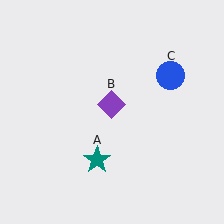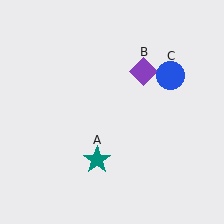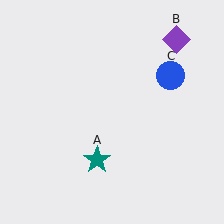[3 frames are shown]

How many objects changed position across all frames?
1 object changed position: purple diamond (object B).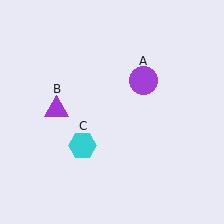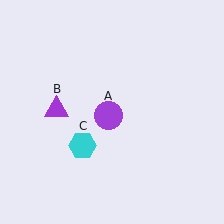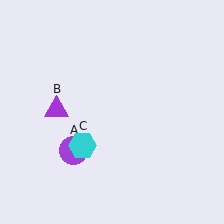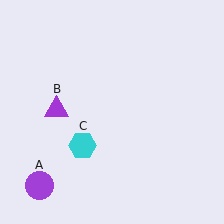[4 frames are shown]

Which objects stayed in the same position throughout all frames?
Purple triangle (object B) and cyan hexagon (object C) remained stationary.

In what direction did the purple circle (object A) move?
The purple circle (object A) moved down and to the left.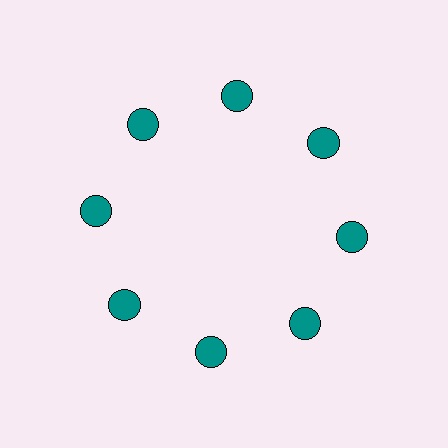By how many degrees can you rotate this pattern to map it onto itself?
The pattern maps onto itself every 45 degrees of rotation.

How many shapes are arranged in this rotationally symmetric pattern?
There are 8 shapes, arranged in 8 groups of 1.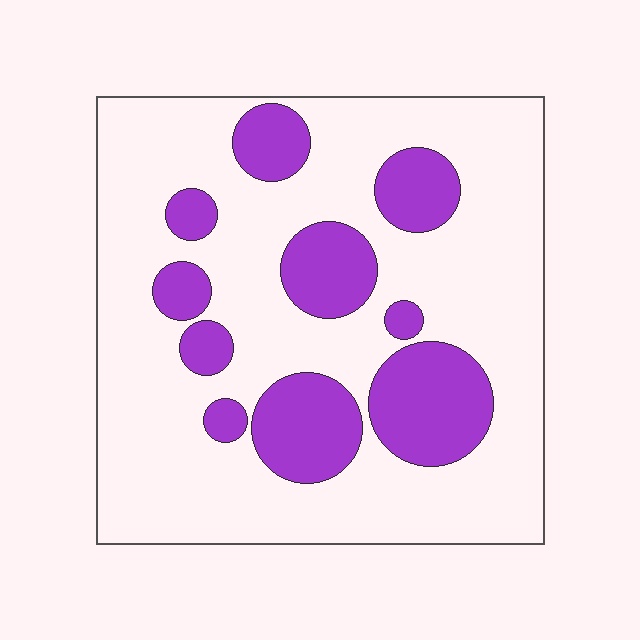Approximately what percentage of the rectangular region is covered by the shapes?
Approximately 25%.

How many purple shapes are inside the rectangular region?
10.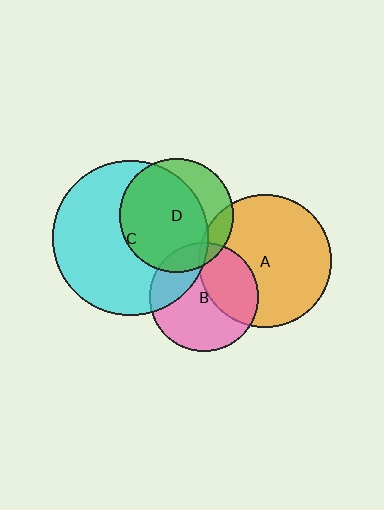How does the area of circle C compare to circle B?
Approximately 2.0 times.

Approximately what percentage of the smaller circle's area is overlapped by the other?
Approximately 35%.